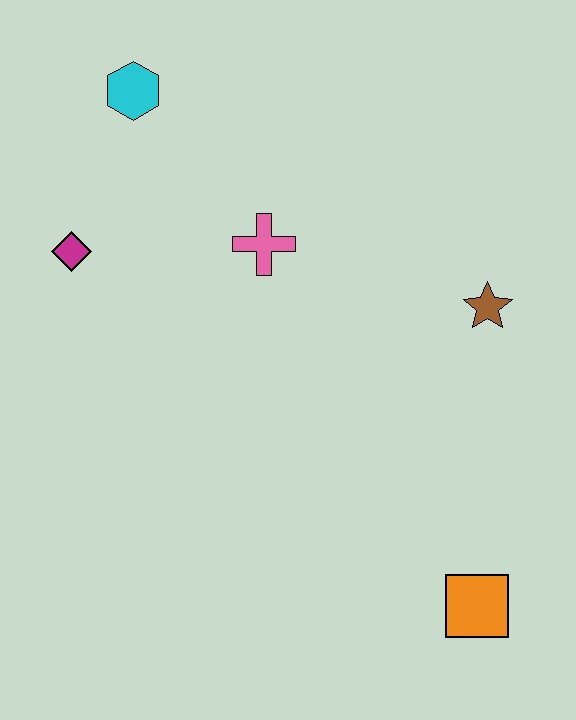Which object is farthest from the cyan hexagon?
The orange square is farthest from the cyan hexagon.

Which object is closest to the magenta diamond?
The cyan hexagon is closest to the magenta diamond.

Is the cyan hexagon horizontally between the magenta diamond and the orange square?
Yes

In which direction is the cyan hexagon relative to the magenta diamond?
The cyan hexagon is above the magenta diamond.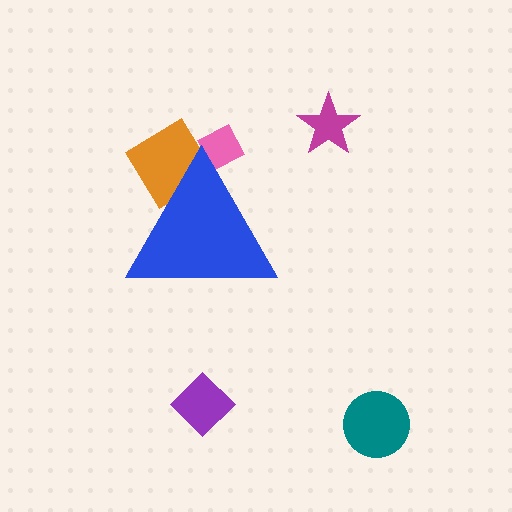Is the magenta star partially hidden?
No, the magenta star is fully visible.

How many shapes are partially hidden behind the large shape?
2 shapes are partially hidden.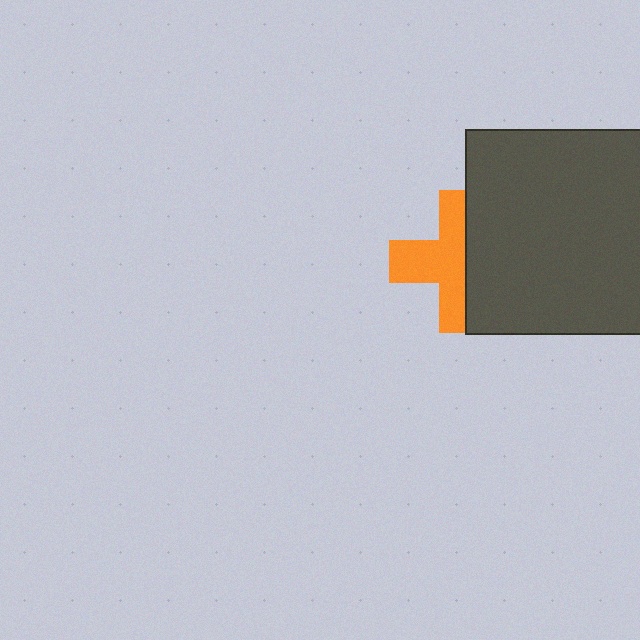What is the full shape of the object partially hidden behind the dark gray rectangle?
The partially hidden object is an orange cross.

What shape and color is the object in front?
The object in front is a dark gray rectangle.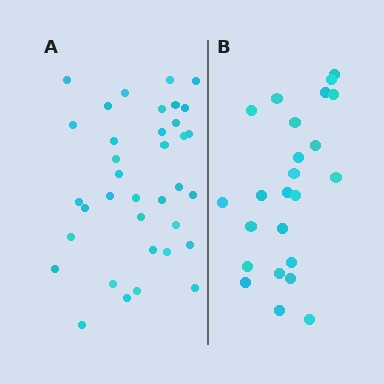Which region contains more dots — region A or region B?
Region A (the left region) has more dots.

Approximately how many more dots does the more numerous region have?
Region A has roughly 12 or so more dots than region B.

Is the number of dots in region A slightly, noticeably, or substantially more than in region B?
Region A has substantially more. The ratio is roughly 1.5 to 1.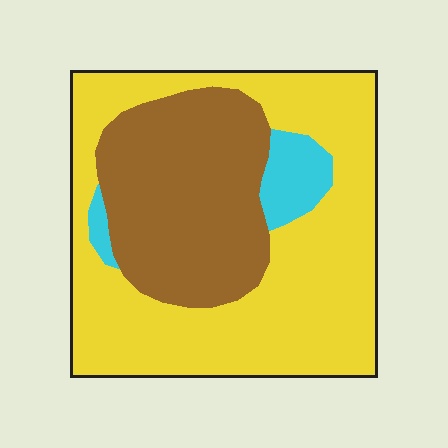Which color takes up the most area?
Yellow, at roughly 60%.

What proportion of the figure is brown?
Brown takes up between a quarter and a half of the figure.